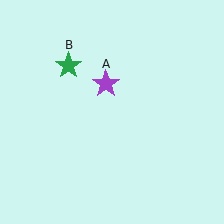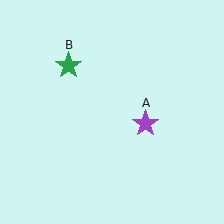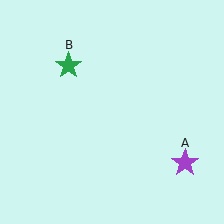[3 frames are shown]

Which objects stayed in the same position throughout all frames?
Green star (object B) remained stationary.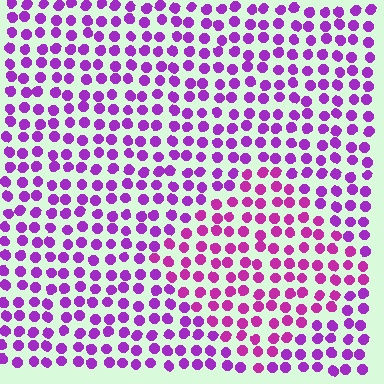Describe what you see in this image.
The image is filled with small purple elements in a uniform arrangement. A diamond-shaped region is visible where the elements are tinted to a slightly different hue, forming a subtle color boundary.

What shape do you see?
I see a diamond.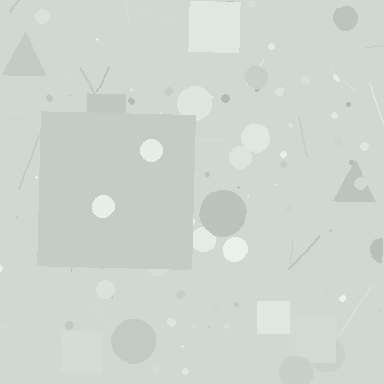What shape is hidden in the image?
A square is hidden in the image.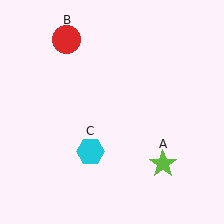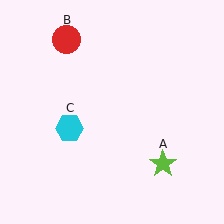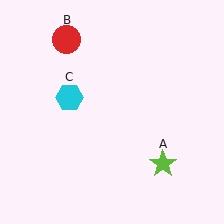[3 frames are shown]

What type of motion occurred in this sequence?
The cyan hexagon (object C) rotated clockwise around the center of the scene.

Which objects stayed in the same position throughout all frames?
Lime star (object A) and red circle (object B) remained stationary.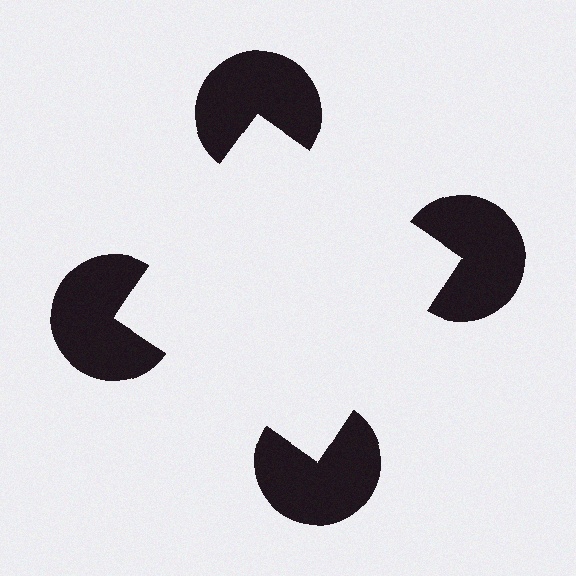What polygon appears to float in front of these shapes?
An illusory square — its edges are inferred from the aligned wedge cuts in the pac-man discs, not physically drawn.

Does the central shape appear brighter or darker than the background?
It typically appears slightly brighter than the background, even though no actual brightness change is drawn.